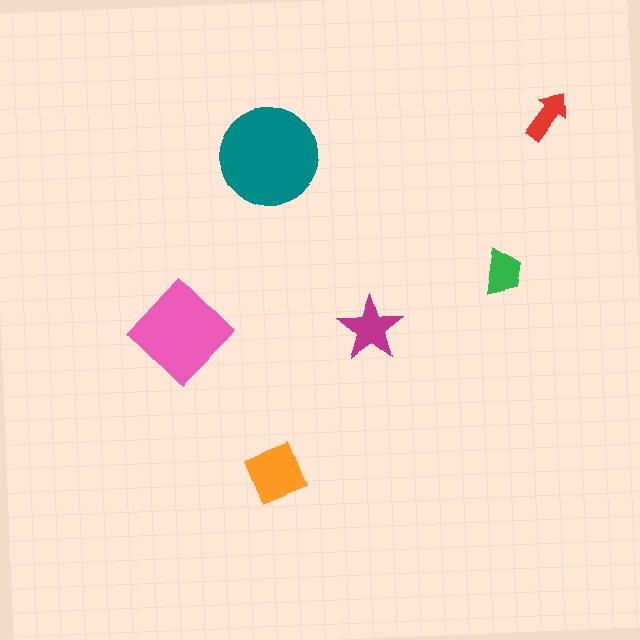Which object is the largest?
The teal circle.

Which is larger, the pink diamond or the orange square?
The pink diamond.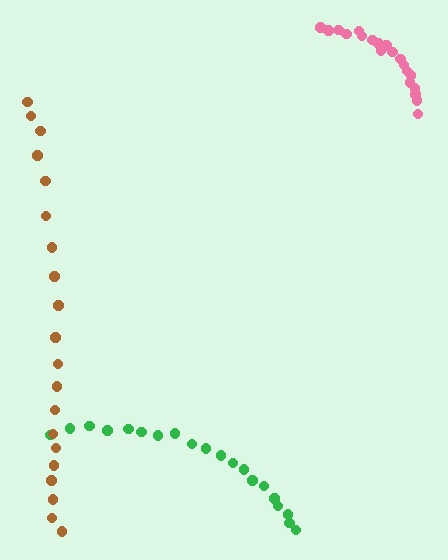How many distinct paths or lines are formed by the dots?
There are 3 distinct paths.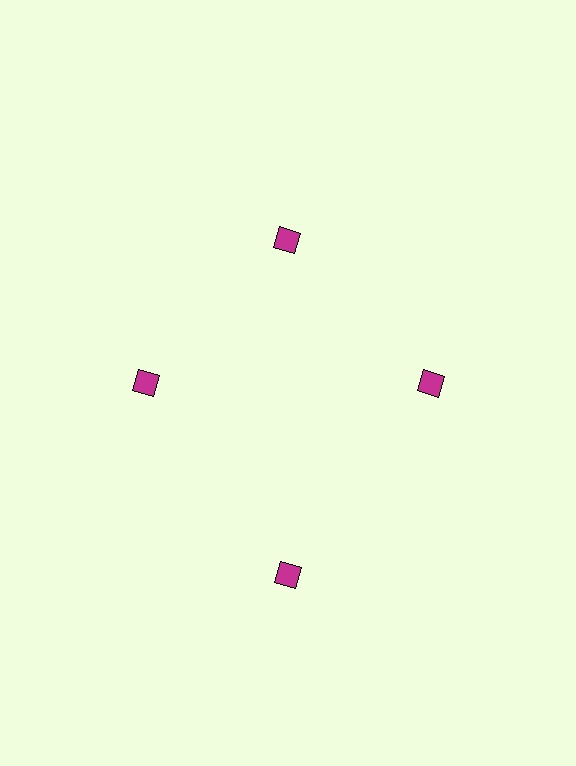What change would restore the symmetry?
The symmetry would be restored by moving it inward, back onto the ring so that all 4 diamonds sit at equal angles and equal distance from the center.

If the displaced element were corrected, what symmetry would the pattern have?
It would have 4-fold rotational symmetry — the pattern would map onto itself every 90 degrees.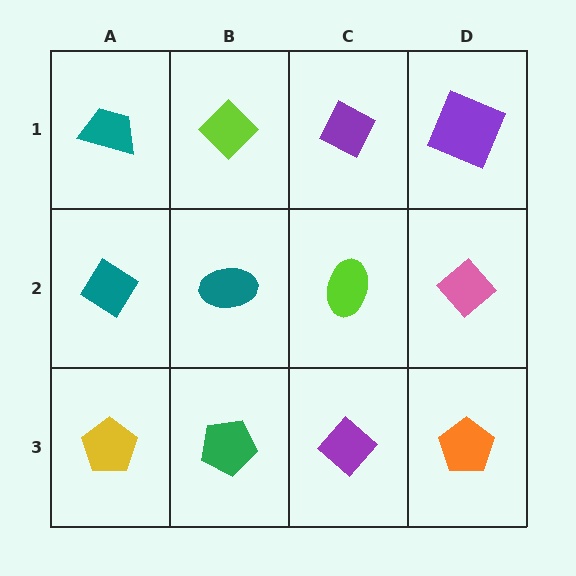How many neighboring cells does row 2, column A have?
3.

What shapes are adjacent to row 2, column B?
A lime diamond (row 1, column B), a green pentagon (row 3, column B), a teal diamond (row 2, column A), a lime ellipse (row 2, column C).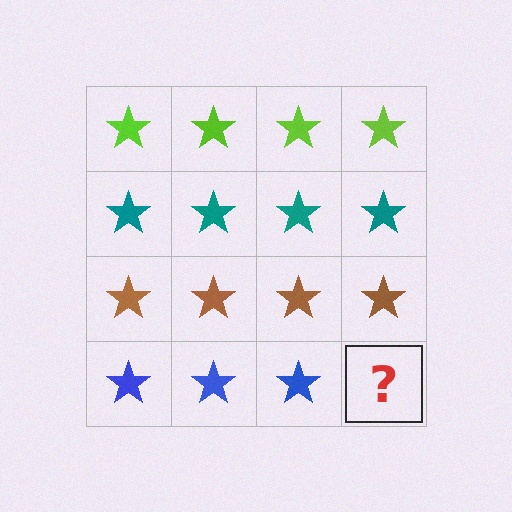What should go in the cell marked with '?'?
The missing cell should contain a blue star.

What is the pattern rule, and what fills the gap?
The rule is that each row has a consistent color. The gap should be filled with a blue star.